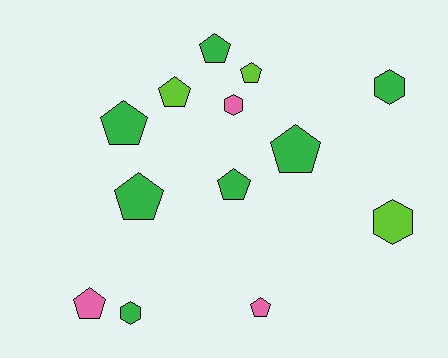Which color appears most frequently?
Green, with 7 objects.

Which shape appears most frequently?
Pentagon, with 9 objects.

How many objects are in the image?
There are 13 objects.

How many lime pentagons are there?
There are 2 lime pentagons.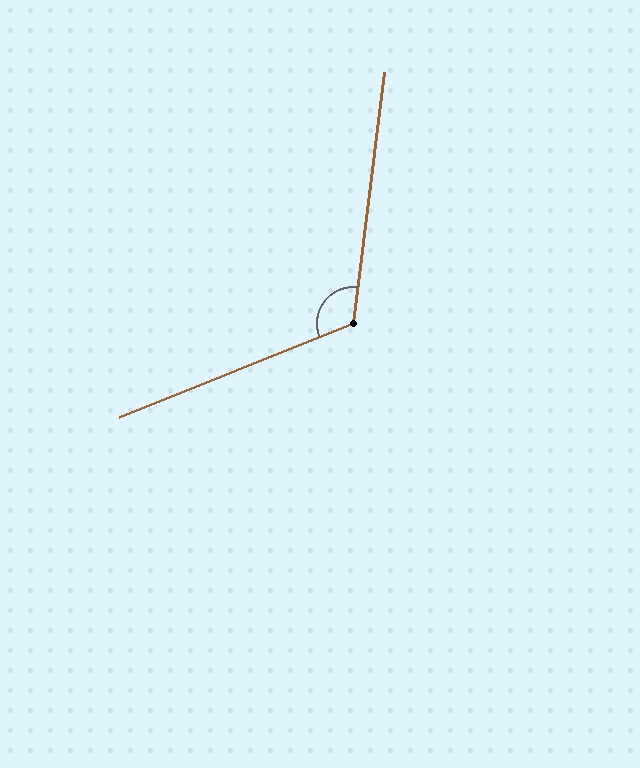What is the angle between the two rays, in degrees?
Approximately 119 degrees.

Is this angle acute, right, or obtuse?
It is obtuse.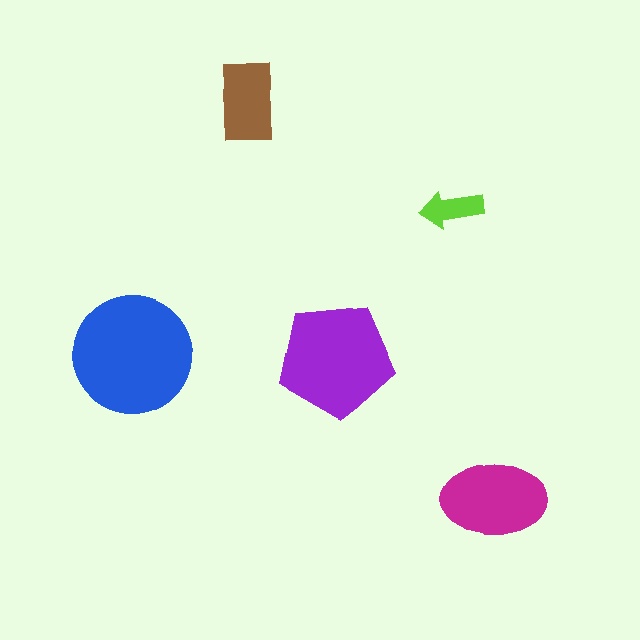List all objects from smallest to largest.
The lime arrow, the brown rectangle, the magenta ellipse, the purple pentagon, the blue circle.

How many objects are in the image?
There are 5 objects in the image.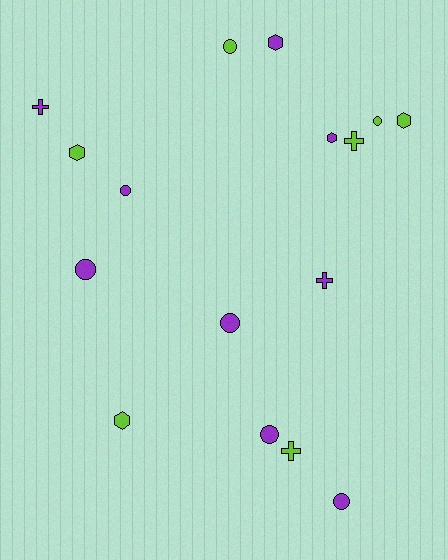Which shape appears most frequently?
Circle, with 7 objects.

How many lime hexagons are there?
There are 3 lime hexagons.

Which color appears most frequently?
Purple, with 9 objects.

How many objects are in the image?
There are 16 objects.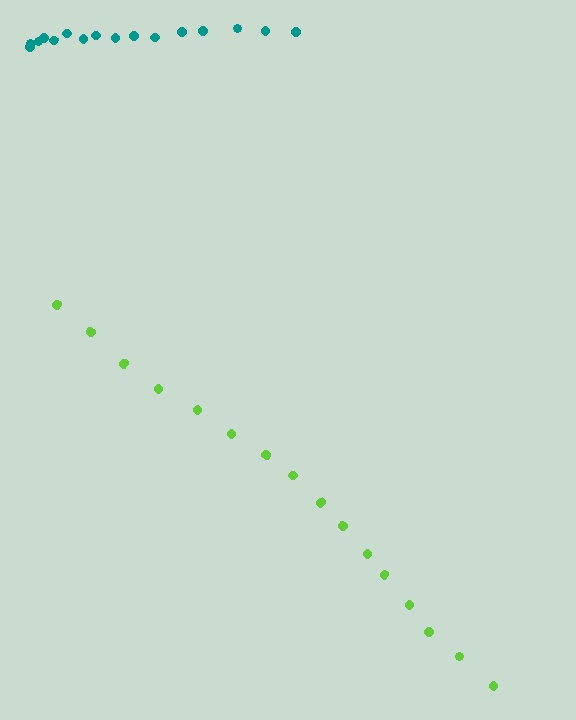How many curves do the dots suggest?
There are 2 distinct paths.